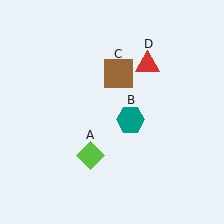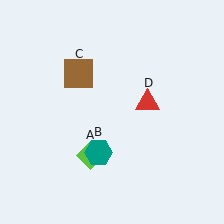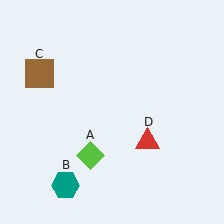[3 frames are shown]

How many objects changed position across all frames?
3 objects changed position: teal hexagon (object B), brown square (object C), red triangle (object D).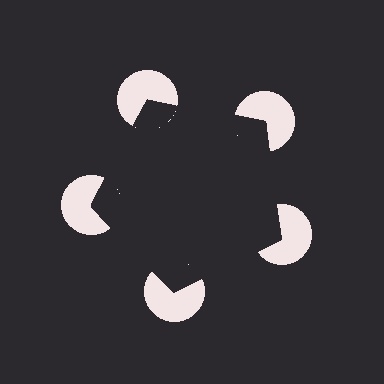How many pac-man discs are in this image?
There are 5 — one at each vertex of the illusory pentagon.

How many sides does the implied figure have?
5 sides.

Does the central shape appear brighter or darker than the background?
It typically appears slightly darker than the background, even though no actual brightness change is drawn.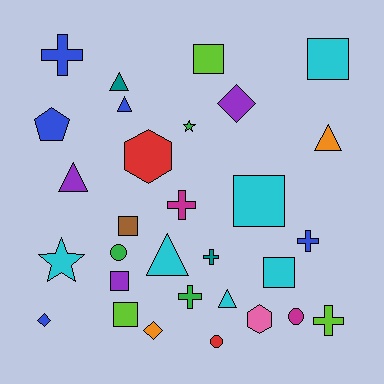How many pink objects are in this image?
There is 1 pink object.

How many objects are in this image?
There are 30 objects.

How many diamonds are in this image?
There are 3 diamonds.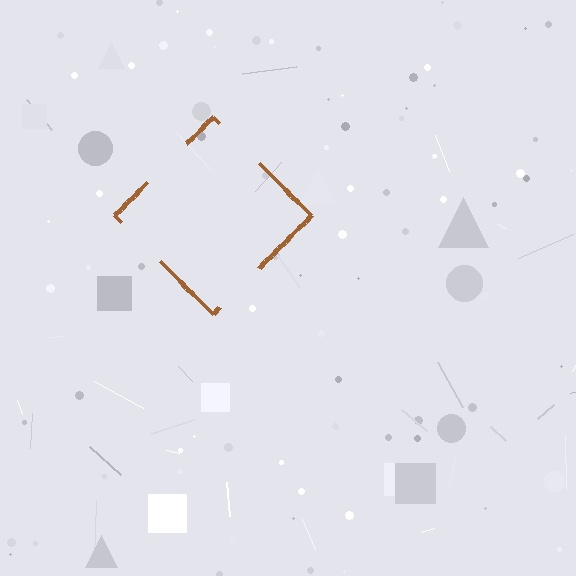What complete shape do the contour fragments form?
The contour fragments form a diamond.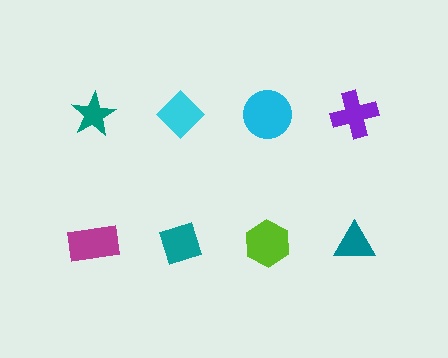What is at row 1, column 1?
A teal star.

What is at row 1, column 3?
A cyan circle.